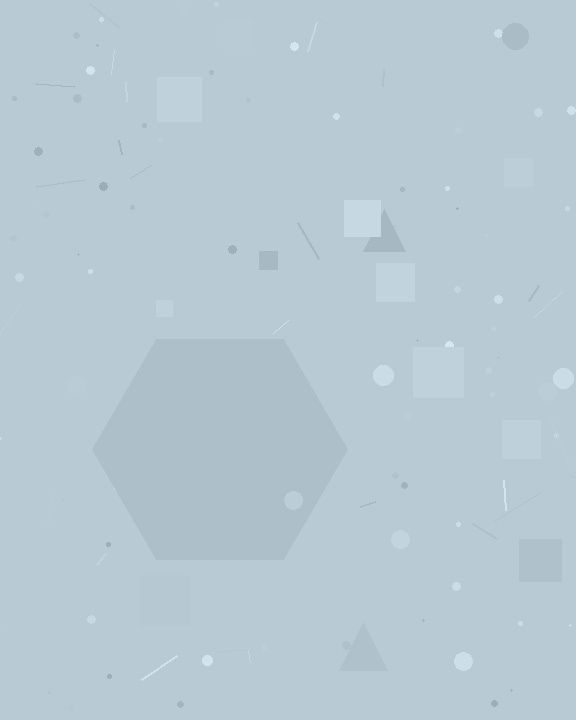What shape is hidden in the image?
A hexagon is hidden in the image.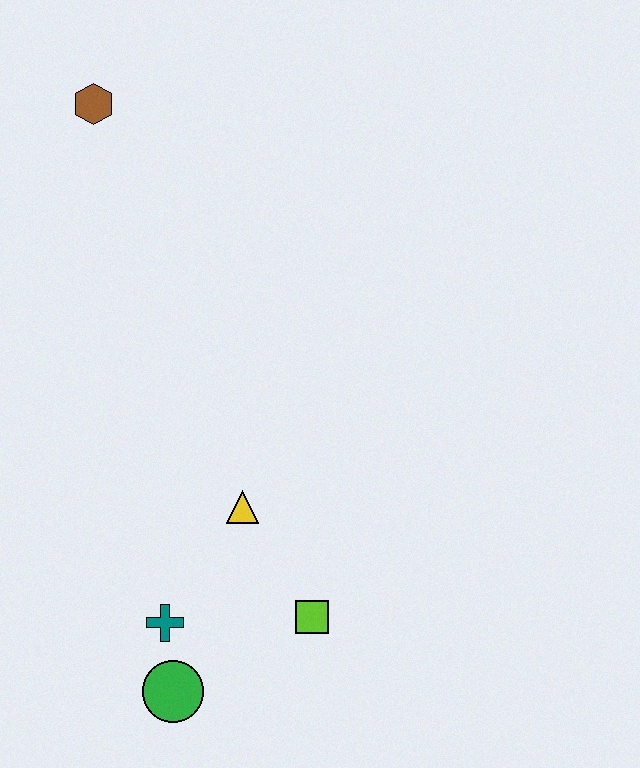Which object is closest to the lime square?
The yellow triangle is closest to the lime square.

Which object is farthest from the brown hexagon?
The green circle is farthest from the brown hexagon.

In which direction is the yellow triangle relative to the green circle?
The yellow triangle is above the green circle.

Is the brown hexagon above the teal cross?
Yes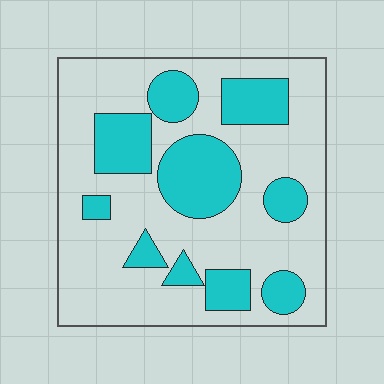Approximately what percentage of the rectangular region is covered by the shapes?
Approximately 30%.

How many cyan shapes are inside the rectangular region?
10.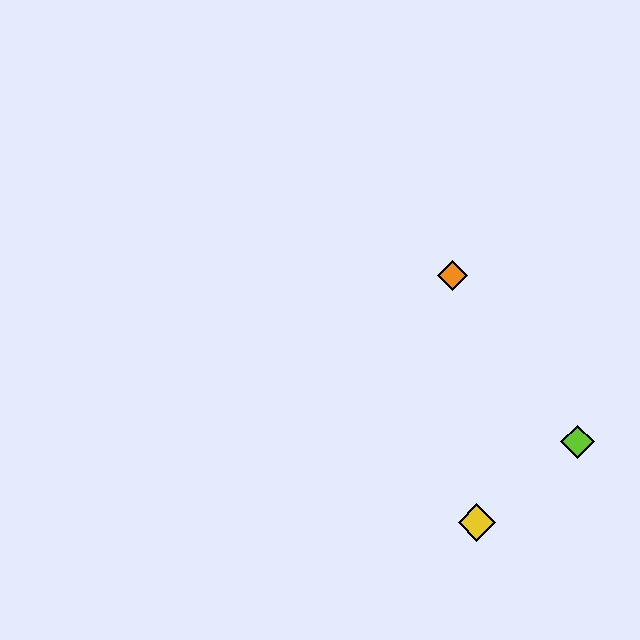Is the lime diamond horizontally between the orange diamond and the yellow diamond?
No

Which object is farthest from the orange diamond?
The yellow diamond is farthest from the orange diamond.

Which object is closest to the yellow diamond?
The lime diamond is closest to the yellow diamond.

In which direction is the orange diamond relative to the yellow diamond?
The orange diamond is above the yellow diamond.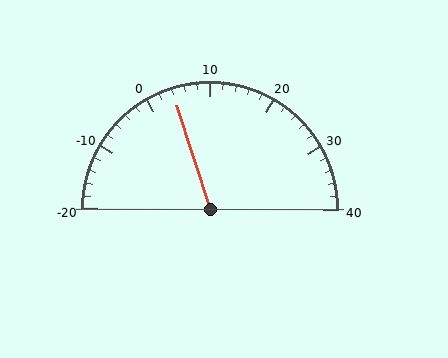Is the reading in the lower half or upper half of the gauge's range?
The reading is in the lower half of the range (-20 to 40).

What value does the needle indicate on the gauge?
The needle indicates approximately 4.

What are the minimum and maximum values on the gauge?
The gauge ranges from -20 to 40.